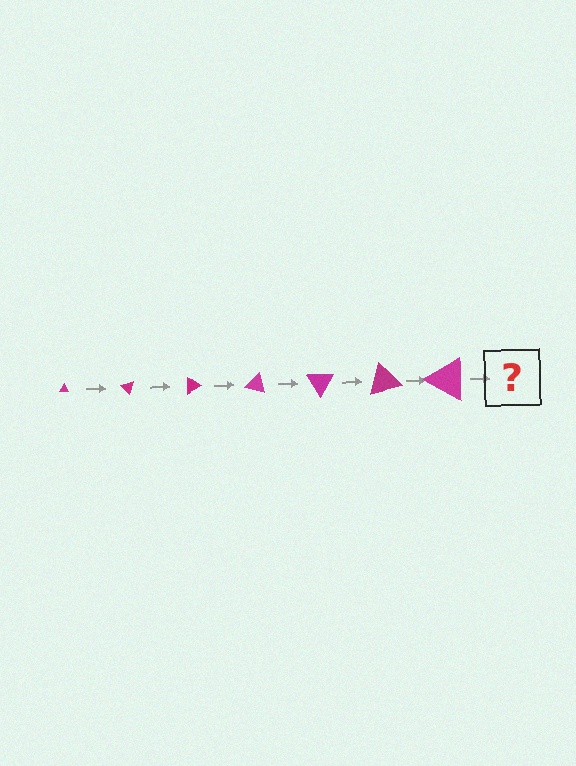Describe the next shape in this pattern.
It should be a triangle, larger than the previous one and rotated 315 degrees from the start.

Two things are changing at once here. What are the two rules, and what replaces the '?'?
The two rules are that the triangle grows larger each step and it rotates 45 degrees each step. The '?' should be a triangle, larger than the previous one and rotated 315 degrees from the start.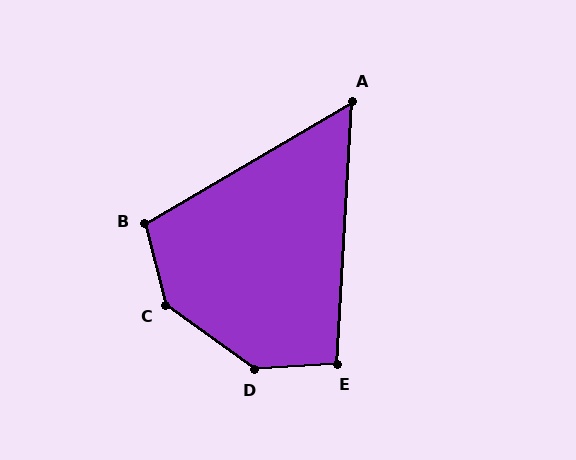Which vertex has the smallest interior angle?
A, at approximately 56 degrees.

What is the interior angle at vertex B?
Approximately 106 degrees (obtuse).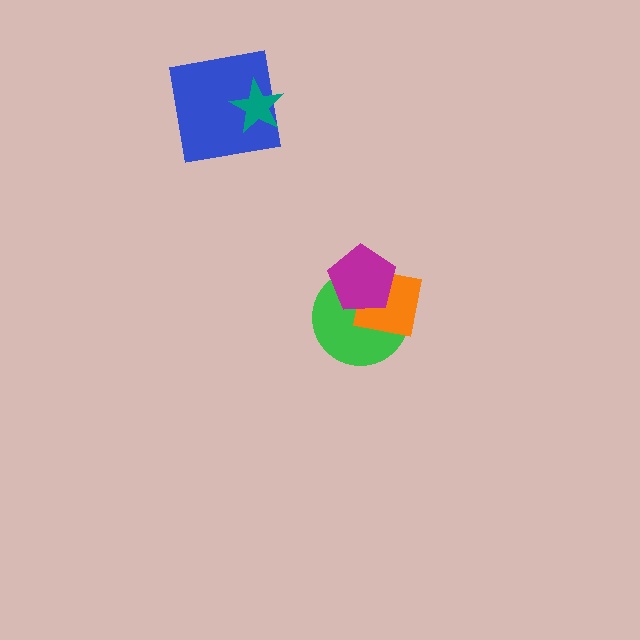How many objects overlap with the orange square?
2 objects overlap with the orange square.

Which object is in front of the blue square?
The teal star is in front of the blue square.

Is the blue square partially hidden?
Yes, it is partially covered by another shape.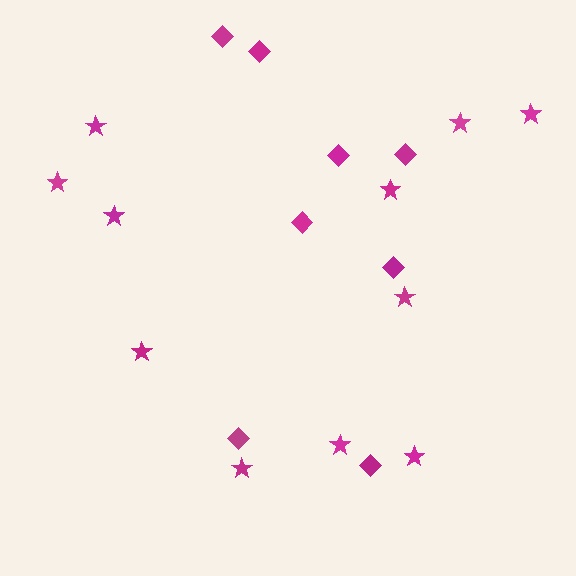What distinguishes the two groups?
There are 2 groups: one group of stars (11) and one group of diamonds (8).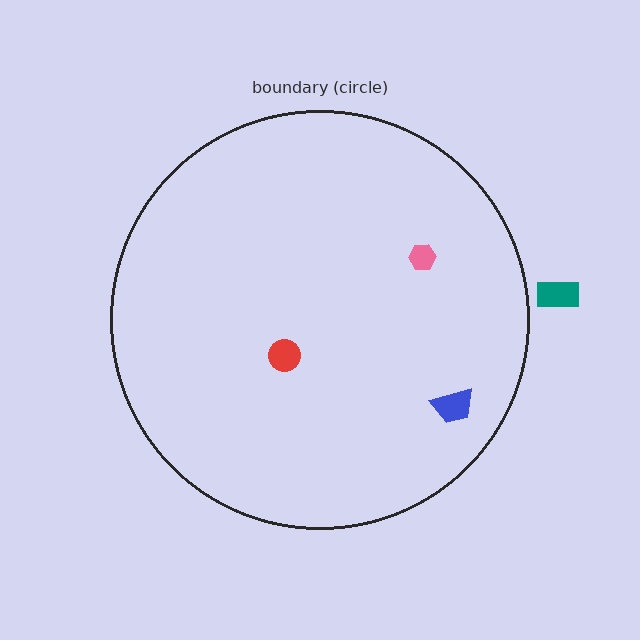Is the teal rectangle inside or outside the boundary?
Outside.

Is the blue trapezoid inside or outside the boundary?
Inside.